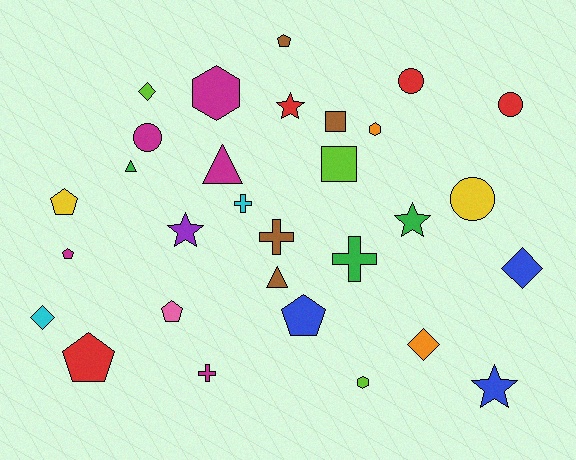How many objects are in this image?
There are 30 objects.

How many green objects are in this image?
There are 3 green objects.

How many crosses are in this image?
There are 4 crosses.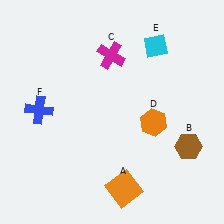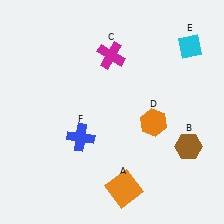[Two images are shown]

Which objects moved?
The objects that moved are: the cyan diamond (E), the blue cross (F).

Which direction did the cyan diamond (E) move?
The cyan diamond (E) moved right.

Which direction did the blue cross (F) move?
The blue cross (F) moved right.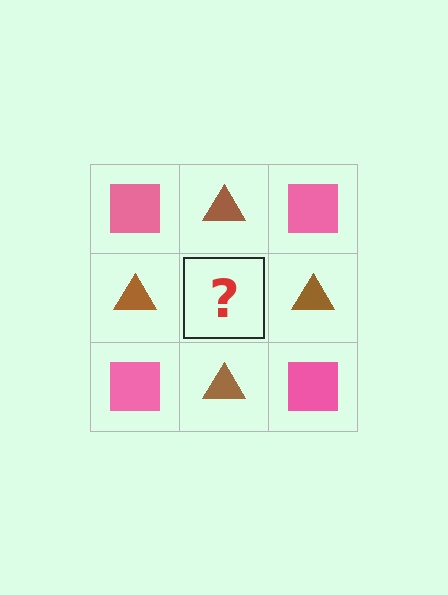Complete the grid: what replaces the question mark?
The question mark should be replaced with a pink square.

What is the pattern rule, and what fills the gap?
The rule is that it alternates pink square and brown triangle in a checkerboard pattern. The gap should be filled with a pink square.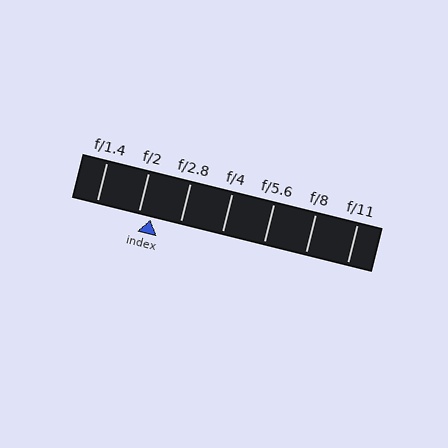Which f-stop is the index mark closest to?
The index mark is closest to f/2.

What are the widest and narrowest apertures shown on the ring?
The widest aperture shown is f/1.4 and the narrowest is f/11.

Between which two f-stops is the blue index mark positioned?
The index mark is between f/2 and f/2.8.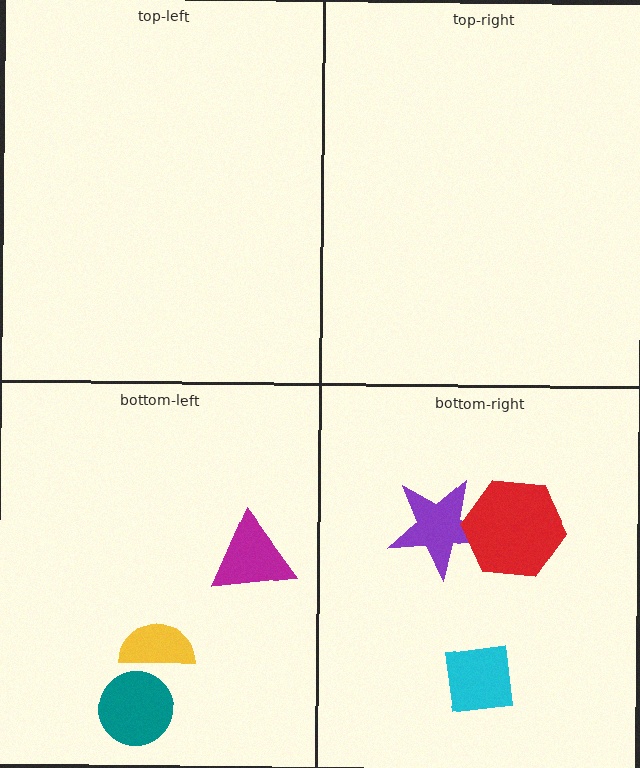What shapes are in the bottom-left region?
The magenta triangle, the teal circle, the yellow semicircle.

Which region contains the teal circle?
The bottom-left region.